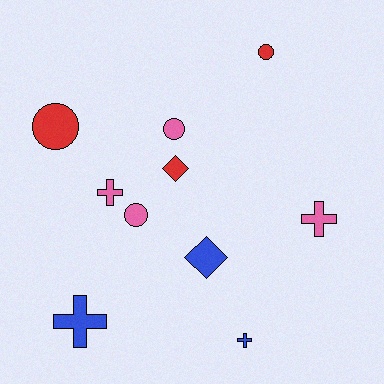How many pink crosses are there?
There are 2 pink crosses.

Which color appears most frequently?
Pink, with 4 objects.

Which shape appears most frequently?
Circle, with 4 objects.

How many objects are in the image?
There are 10 objects.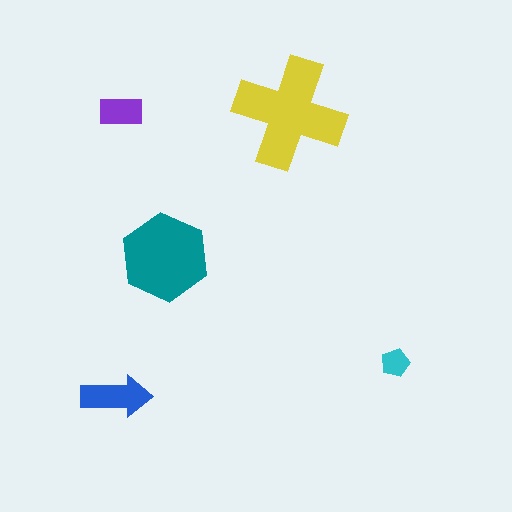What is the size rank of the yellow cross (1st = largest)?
1st.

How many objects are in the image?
There are 5 objects in the image.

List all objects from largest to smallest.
The yellow cross, the teal hexagon, the blue arrow, the purple rectangle, the cyan pentagon.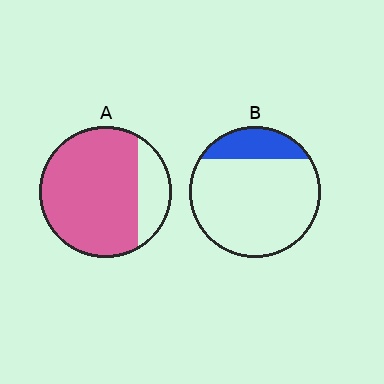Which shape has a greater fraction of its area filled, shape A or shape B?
Shape A.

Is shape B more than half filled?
No.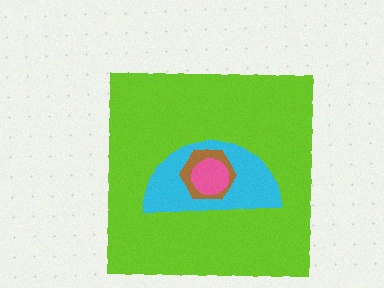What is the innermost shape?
The pink circle.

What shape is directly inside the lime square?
The cyan semicircle.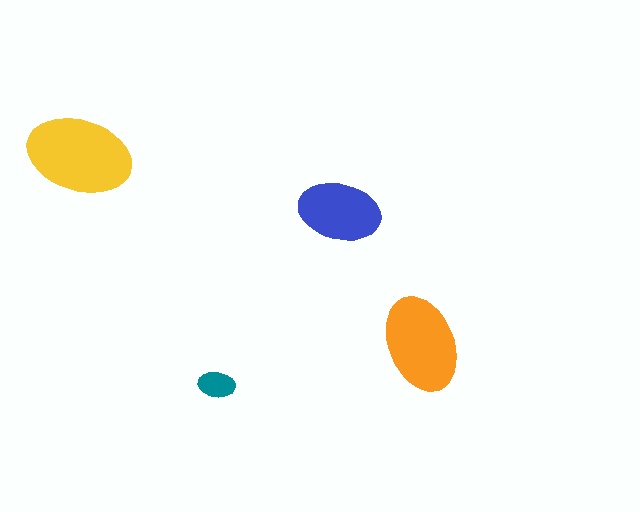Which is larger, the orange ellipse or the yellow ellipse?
The yellow one.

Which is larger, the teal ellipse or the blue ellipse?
The blue one.